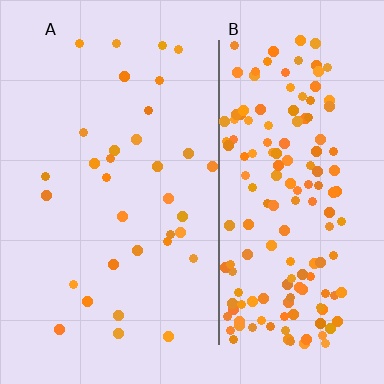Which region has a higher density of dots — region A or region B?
B (the right).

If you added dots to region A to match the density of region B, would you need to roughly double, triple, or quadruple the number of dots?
Approximately quadruple.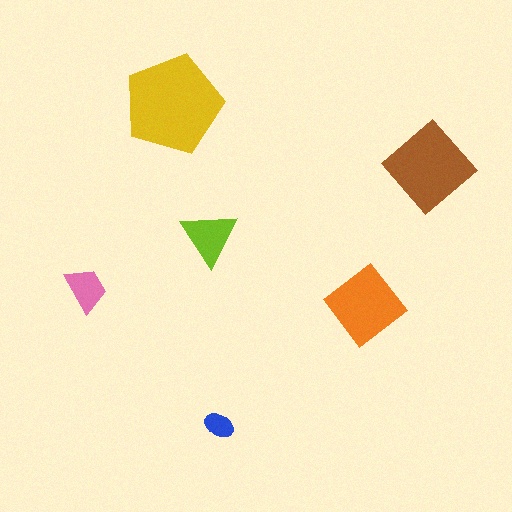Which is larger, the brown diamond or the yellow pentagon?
The yellow pentagon.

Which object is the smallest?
The blue ellipse.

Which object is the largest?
The yellow pentagon.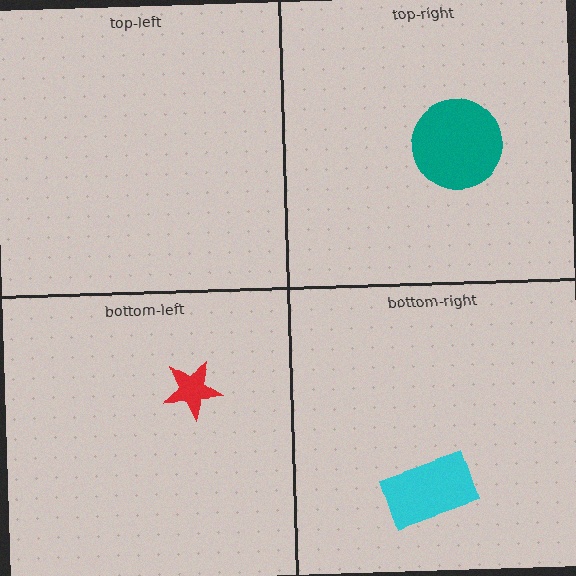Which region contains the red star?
The bottom-left region.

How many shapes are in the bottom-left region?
1.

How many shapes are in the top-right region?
1.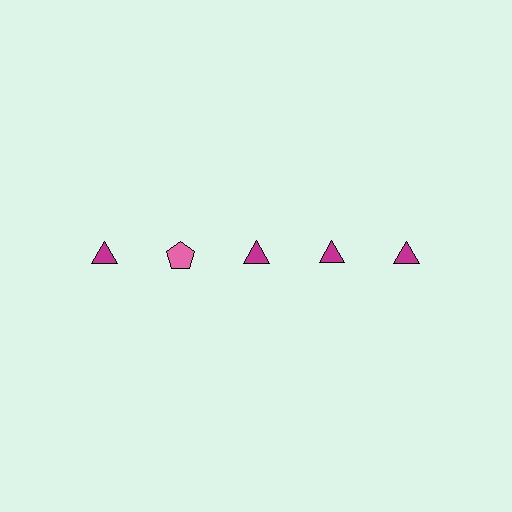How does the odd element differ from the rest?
It differs in both color (pink instead of magenta) and shape (pentagon instead of triangle).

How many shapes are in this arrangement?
There are 5 shapes arranged in a grid pattern.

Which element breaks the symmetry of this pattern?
The pink pentagon in the top row, second from left column breaks the symmetry. All other shapes are magenta triangles.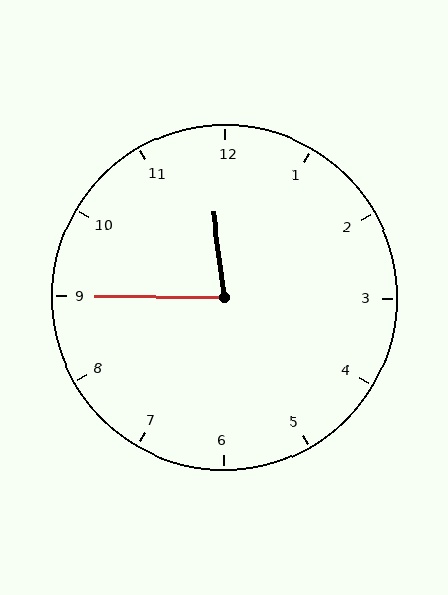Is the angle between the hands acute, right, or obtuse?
It is acute.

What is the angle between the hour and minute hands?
Approximately 82 degrees.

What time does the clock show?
11:45.